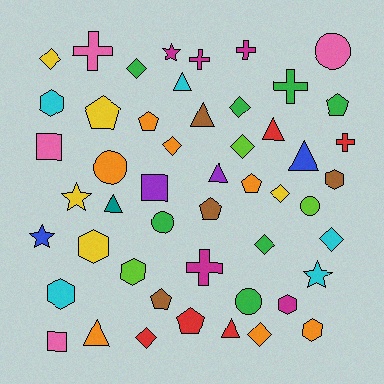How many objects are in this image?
There are 50 objects.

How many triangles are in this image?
There are 8 triangles.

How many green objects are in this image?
There are 7 green objects.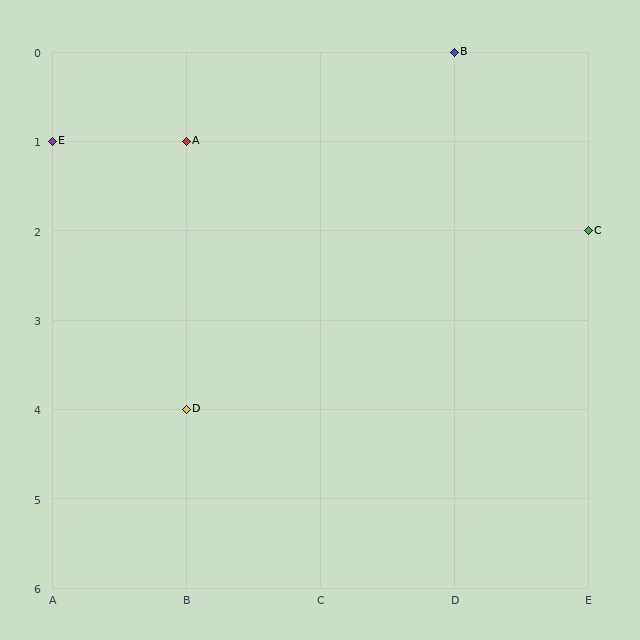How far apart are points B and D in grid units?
Points B and D are 2 columns and 4 rows apart (about 4.5 grid units diagonally).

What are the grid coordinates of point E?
Point E is at grid coordinates (A, 1).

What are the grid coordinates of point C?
Point C is at grid coordinates (E, 2).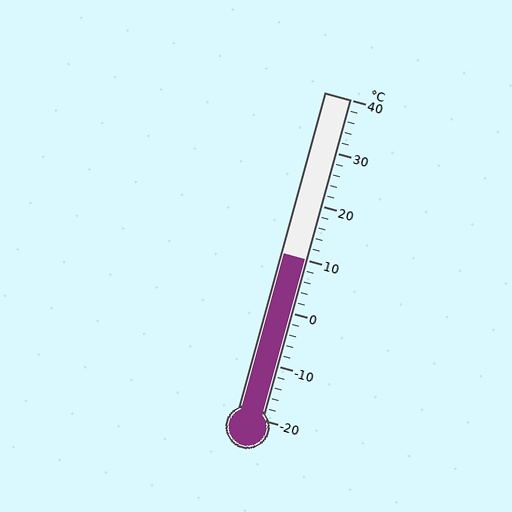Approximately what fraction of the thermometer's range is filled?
The thermometer is filled to approximately 50% of its range.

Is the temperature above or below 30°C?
The temperature is below 30°C.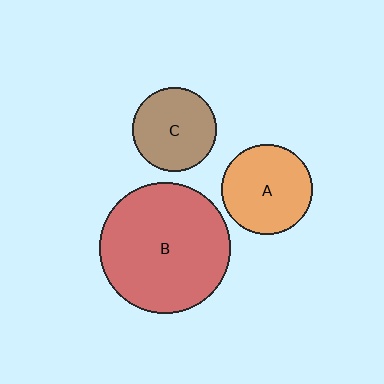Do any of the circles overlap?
No, none of the circles overlap.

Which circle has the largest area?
Circle B (red).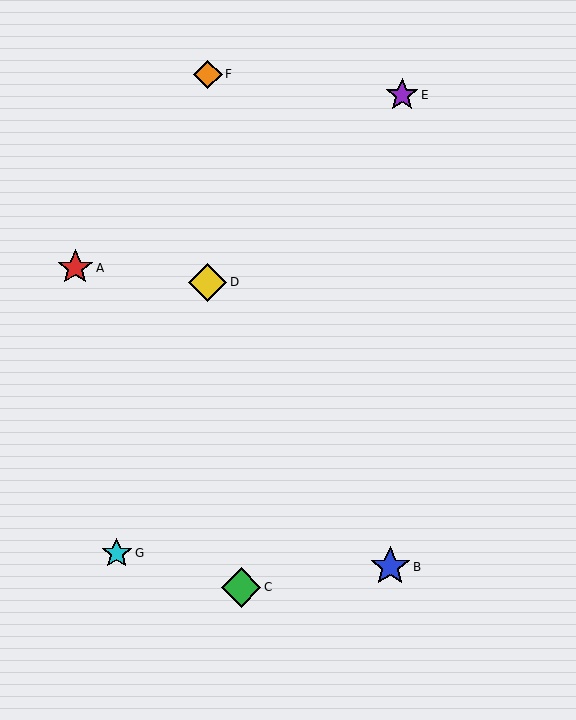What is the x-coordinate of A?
Object A is at x≈75.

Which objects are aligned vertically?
Objects D, F are aligned vertically.